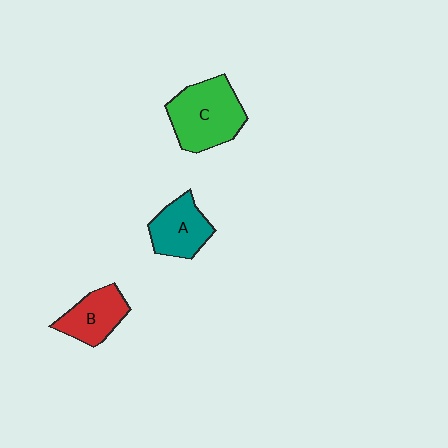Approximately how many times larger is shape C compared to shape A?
Approximately 1.5 times.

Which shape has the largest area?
Shape C (green).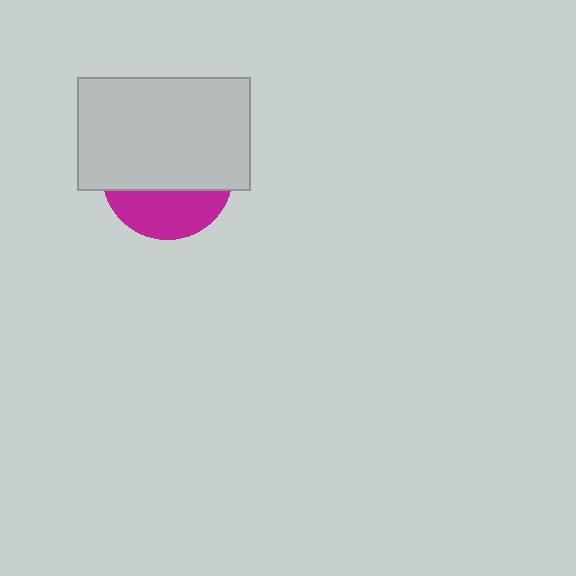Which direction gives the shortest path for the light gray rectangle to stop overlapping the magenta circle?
Moving up gives the shortest separation.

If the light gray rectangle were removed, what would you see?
You would see the complete magenta circle.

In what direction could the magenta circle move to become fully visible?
The magenta circle could move down. That would shift it out from behind the light gray rectangle entirely.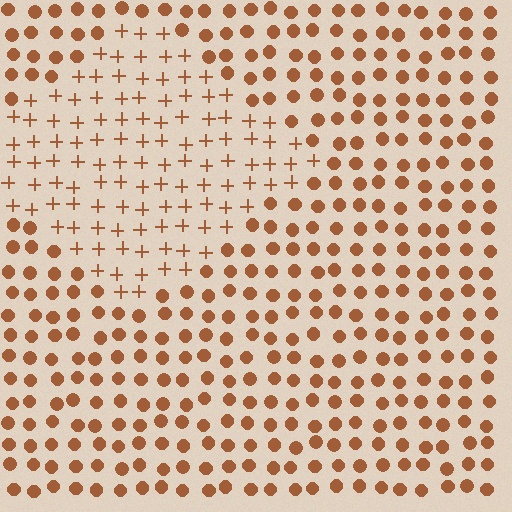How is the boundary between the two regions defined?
The boundary is defined by a change in element shape: plus signs inside vs. circles outside. All elements share the same color and spacing.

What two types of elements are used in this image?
The image uses plus signs inside the diamond region and circles outside it.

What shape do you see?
I see a diamond.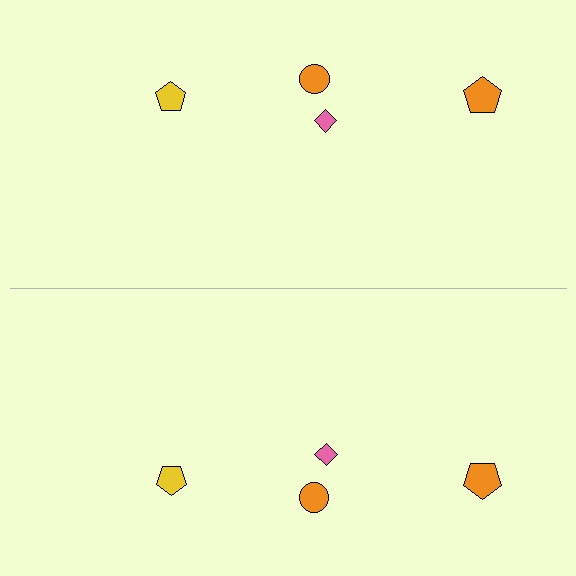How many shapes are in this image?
There are 8 shapes in this image.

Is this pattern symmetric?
Yes, this pattern has bilateral (reflection) symmetry.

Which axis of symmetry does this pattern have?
The pattern has a horizontal axis of symmetry running through the center of the image.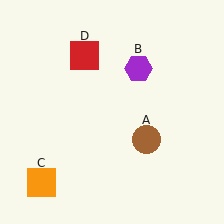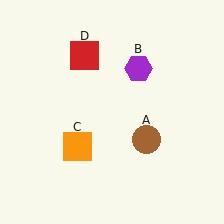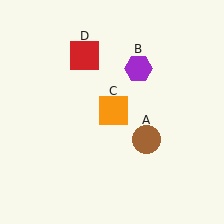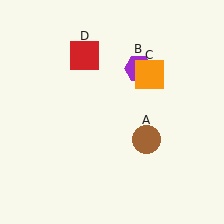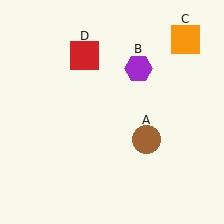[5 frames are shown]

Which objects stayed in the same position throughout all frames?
Brown circle (object A) and purple hexagon (object B) and red square (object D) remained stationary.